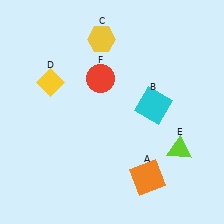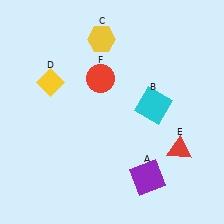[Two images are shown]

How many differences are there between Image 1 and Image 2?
There are 2 differences between the two images.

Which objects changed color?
A changed from orange to purple. E changed from lime to red.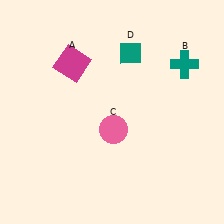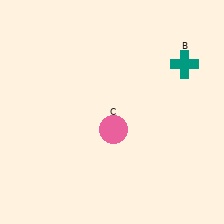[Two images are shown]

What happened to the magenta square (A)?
The magenta square (A) was removed in Image 2. It was in the top-left area of Image 1.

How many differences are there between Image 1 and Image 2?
There are 2 differences between the two images.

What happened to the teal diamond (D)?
The teal diamond (D) was removed in Image 2. It was in the top-right area of Image 1.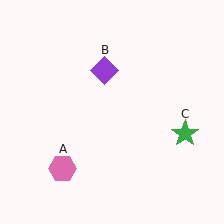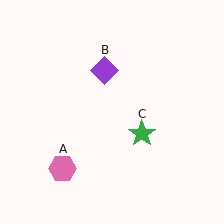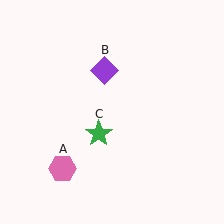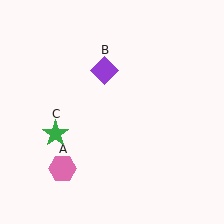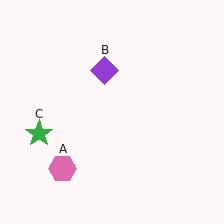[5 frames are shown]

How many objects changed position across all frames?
1 object changed position: green star (object C).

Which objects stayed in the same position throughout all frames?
Pink hexagon (object A) and purple diamond (object B) remained stationary.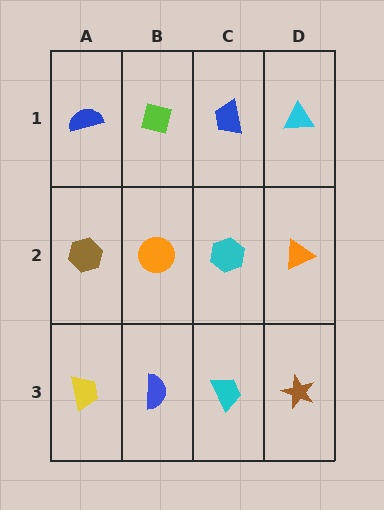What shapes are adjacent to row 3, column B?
An orange circle (row 2, column B), a yellow trapezoid (row 3, column A), a cyan trapezoid (row 3, column C).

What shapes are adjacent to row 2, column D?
A cyan triangle (row 1, column D), a brown star (row 3, column D), a cyan hexagon (row 2, column C).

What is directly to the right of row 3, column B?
A cyan trapezoid.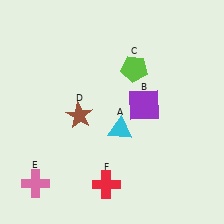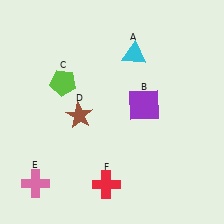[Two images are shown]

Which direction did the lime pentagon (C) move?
The lime pentagon (C) moved left.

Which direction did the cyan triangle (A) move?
The cyan triangle (A) moved up.